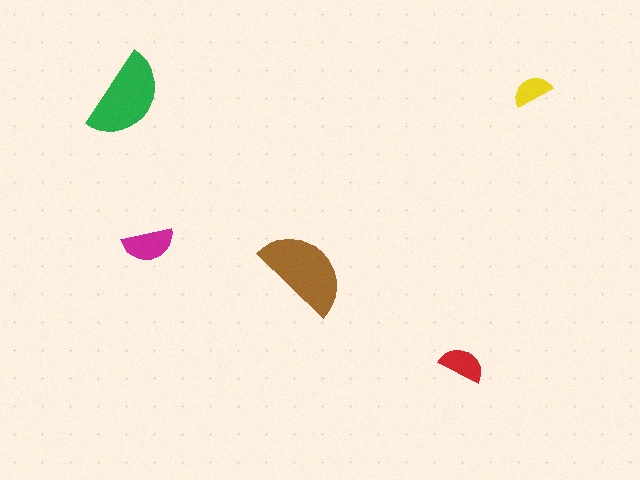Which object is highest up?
The yellow semicircle is topmost.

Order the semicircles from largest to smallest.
the brown one, the green one, the magenta one, the red one, the yellow one.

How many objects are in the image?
There are 5 objects in the image.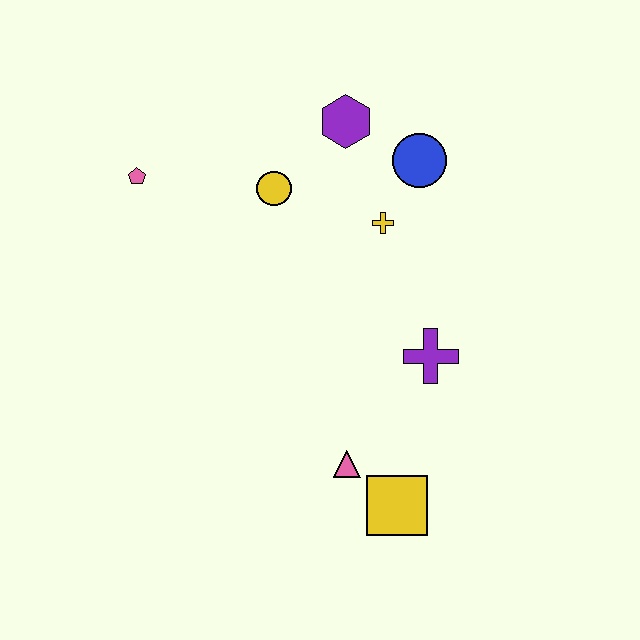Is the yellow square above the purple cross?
No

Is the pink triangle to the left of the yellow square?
Yes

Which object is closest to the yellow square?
The pink triangle is closest to the yellow square.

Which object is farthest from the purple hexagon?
The yellow square is farthest from the purple hexagon.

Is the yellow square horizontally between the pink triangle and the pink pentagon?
No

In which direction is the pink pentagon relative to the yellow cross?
The pink pentagon is to the left of the yellow cross.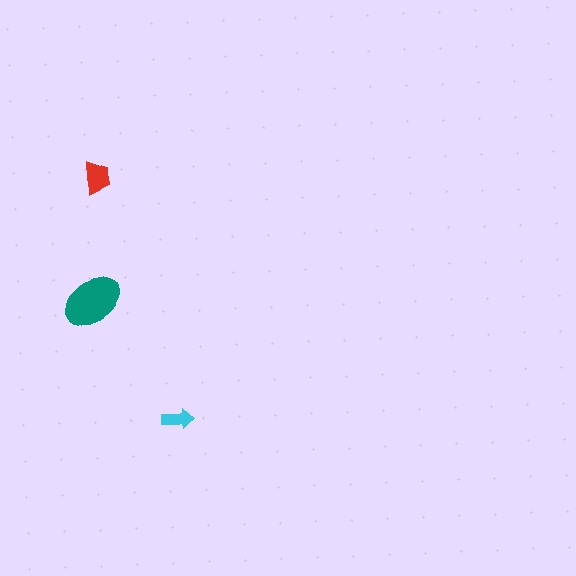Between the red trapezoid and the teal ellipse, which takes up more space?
The teal ellipse.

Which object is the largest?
The teal ellipse.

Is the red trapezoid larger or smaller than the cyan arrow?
Larger.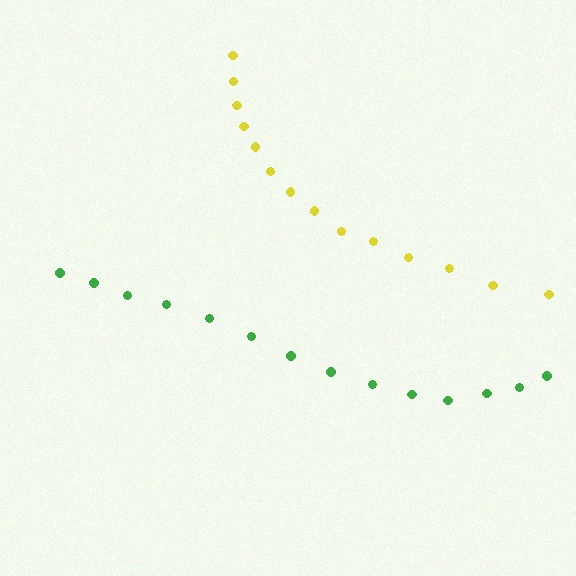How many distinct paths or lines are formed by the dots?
There are 2 distinct paths.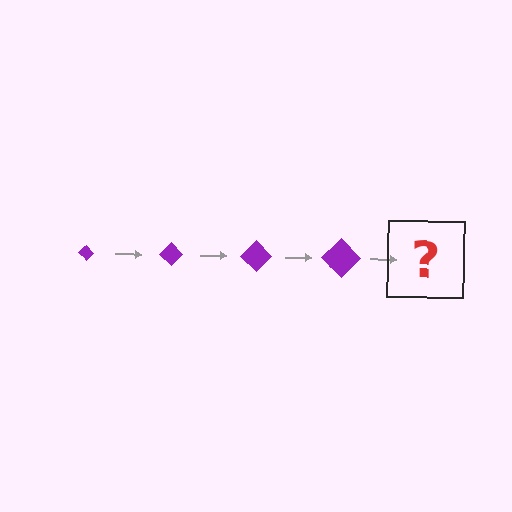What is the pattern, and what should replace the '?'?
The pattern is that the diamond gets progressively larger each step. The '?' should be a purple diamond, larger than the previous one.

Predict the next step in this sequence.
The next step is a purple diamond, larger than the previous one.